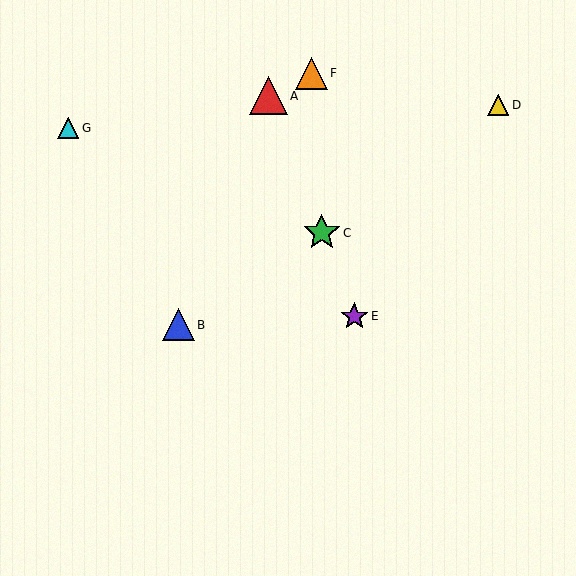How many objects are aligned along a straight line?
3 objects (A, C, E) are aligned along a straight line.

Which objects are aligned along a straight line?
Objects A, C, E are aligned along a straight line.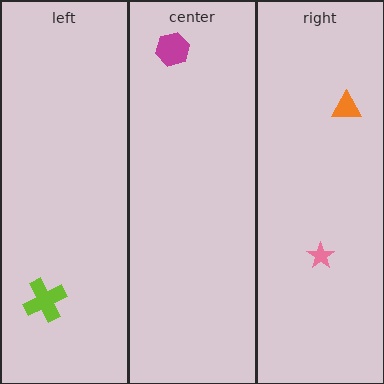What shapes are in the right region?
The orange triangle, the pink star.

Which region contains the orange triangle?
The right region.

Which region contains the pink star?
The right region.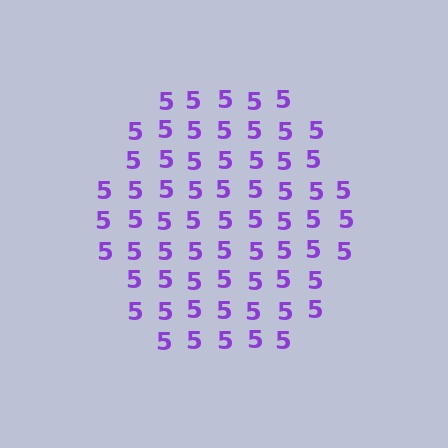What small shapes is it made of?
It is made of small digit 5's.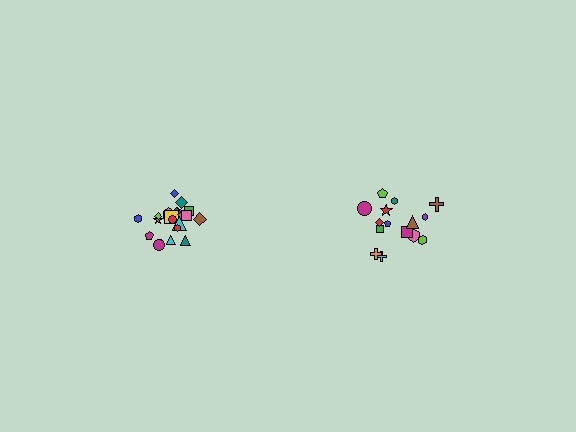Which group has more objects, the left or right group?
The left group.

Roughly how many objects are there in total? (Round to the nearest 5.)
Roughly 35 objects in total.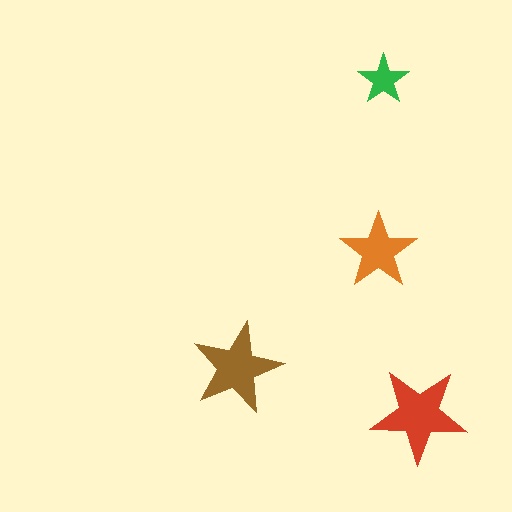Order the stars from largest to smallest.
the red one, the brown one, the orange one, the green one.